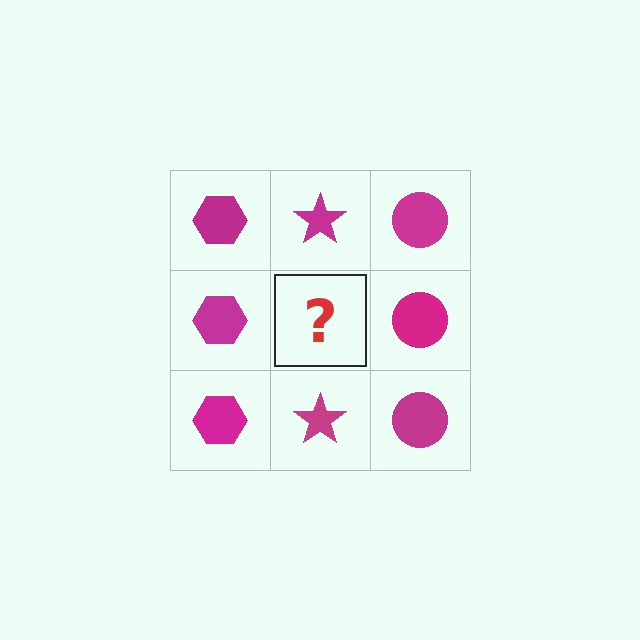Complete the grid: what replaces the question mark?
The question mark should be replaced with a magenta star.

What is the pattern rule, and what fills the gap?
The rule is that each column has a consistent shape. The gap should be filled with a magenta star.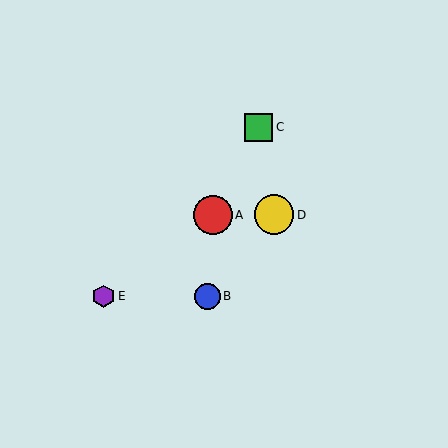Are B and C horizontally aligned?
No, B is at y≈296 and C is at y≈127.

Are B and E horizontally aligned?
Yes, both are at y≈296.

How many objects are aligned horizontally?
2 objects (B, E) are aligned horizontally.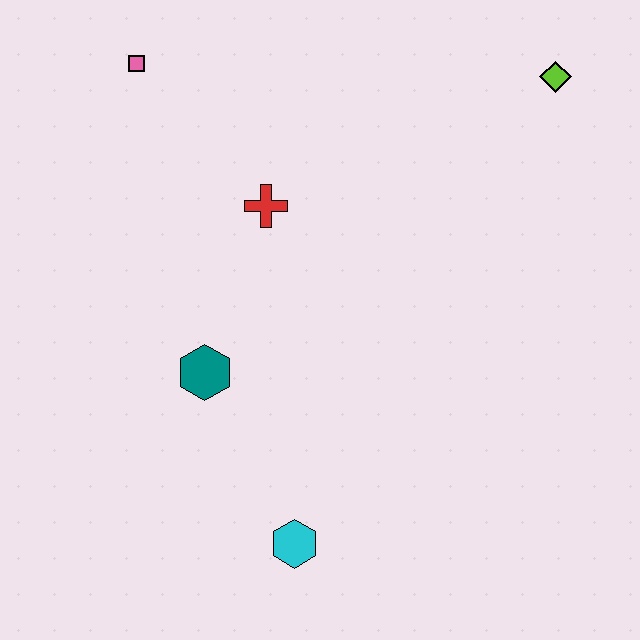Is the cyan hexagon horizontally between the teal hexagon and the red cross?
No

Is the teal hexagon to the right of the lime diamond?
No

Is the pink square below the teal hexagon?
No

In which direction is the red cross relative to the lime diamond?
The red cross is to the left of the lime diamond.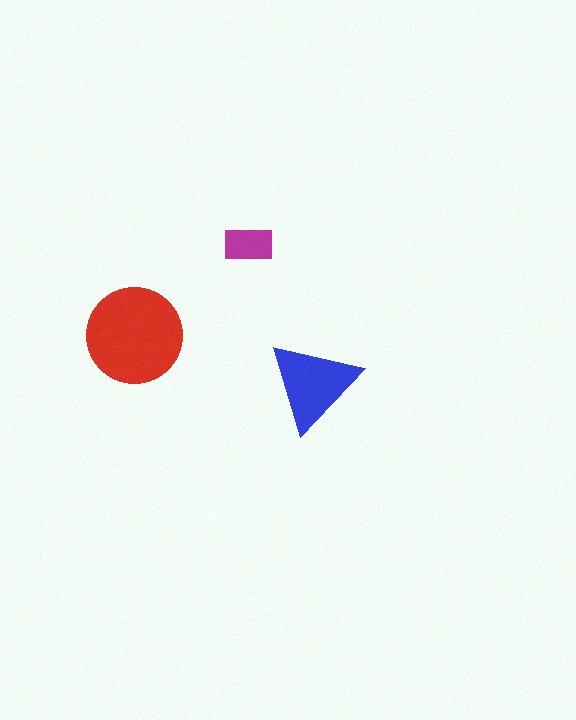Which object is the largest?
The red circle.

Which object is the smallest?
The magenta rectangle.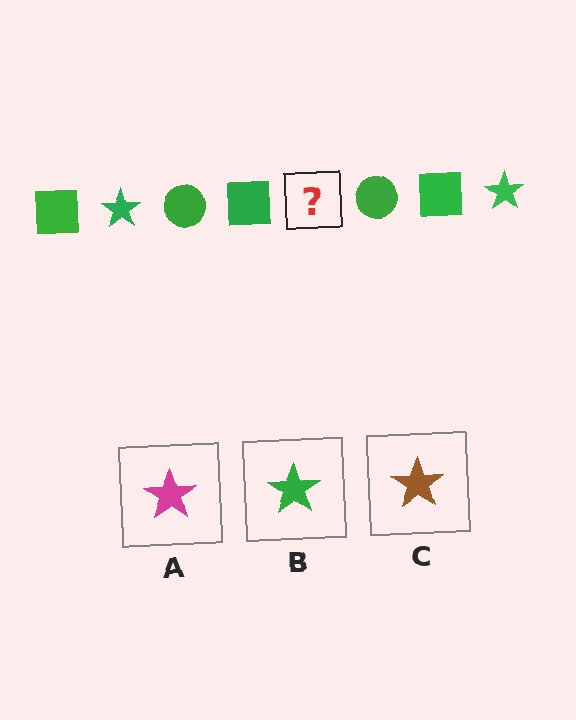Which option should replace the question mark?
Option B.